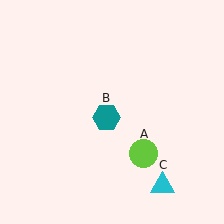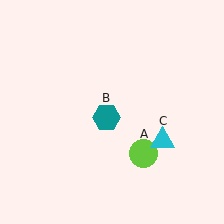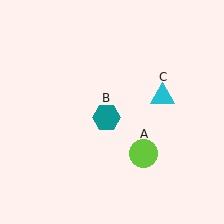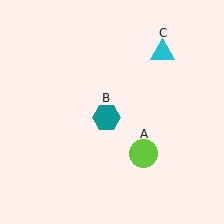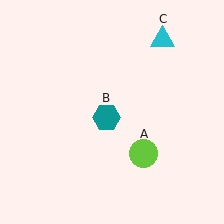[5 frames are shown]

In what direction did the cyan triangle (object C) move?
The cyan triangle (object C) moved up.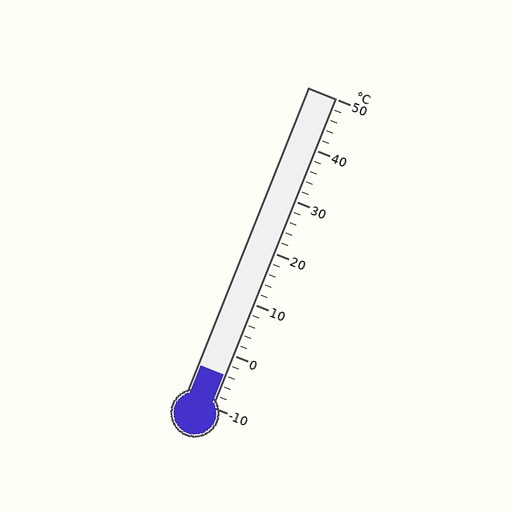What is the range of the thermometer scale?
The thermometer scale ranges from -10°C to 50°C.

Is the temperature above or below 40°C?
The temperature is below 40°C.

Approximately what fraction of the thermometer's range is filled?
The thermometer is filled to approximately 10% of its range.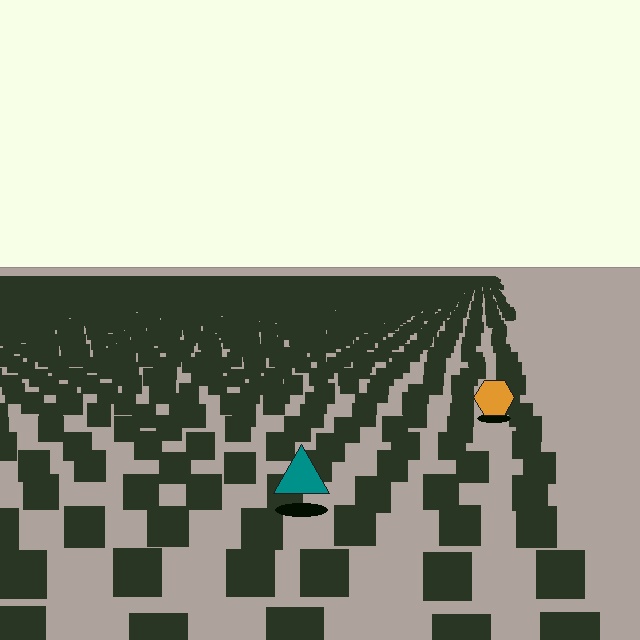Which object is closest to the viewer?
The teal triangle is closest. The texture marks near it are larger and more spread out.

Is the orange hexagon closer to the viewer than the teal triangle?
No. The teal triangle is closer — you can tell from the texture gradient: the ground texture is coarser near it.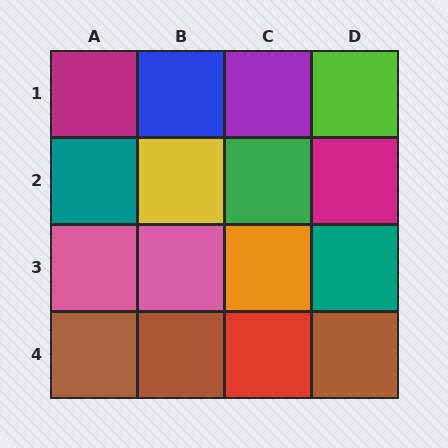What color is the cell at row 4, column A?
Brown.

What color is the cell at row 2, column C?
Green.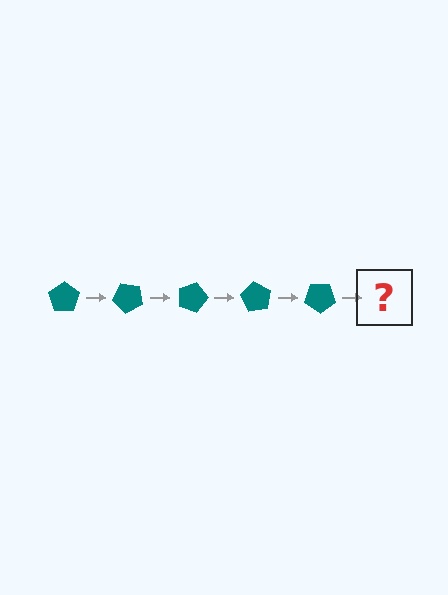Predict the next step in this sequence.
The next step is a teal pentagon rotated 225 degrees.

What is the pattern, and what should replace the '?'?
The pattern is that the pentagon rotates 45 degrees each step. The '?' should be a teal pentagon rotated 225 degrees.